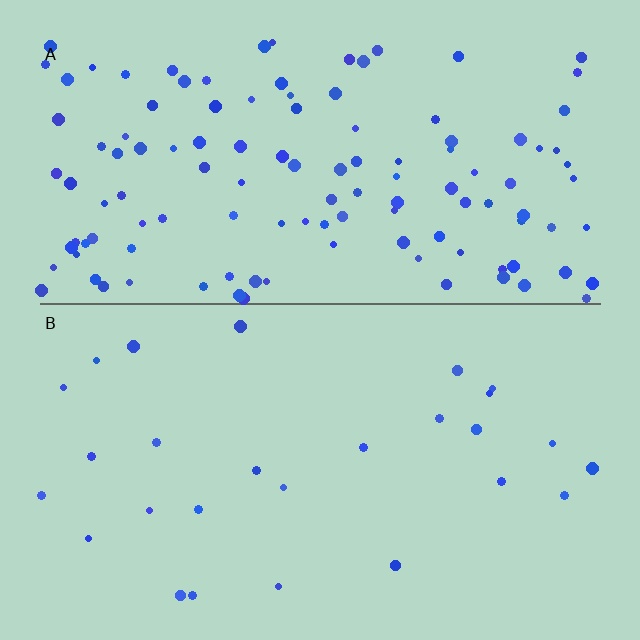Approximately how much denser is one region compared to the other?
Approximately 4.5× — region A over region B.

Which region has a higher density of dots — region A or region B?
A (the top).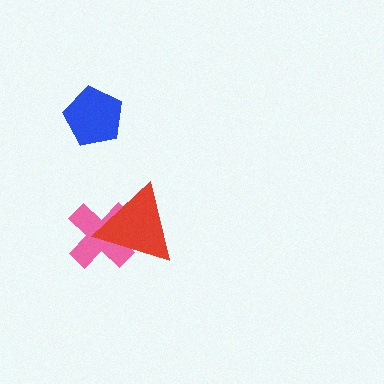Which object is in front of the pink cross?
The red triangle is in front of the pink cross.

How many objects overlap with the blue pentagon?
0 objects overlap with the blue pentagon.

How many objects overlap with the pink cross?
1 object overlaps with the pink cross.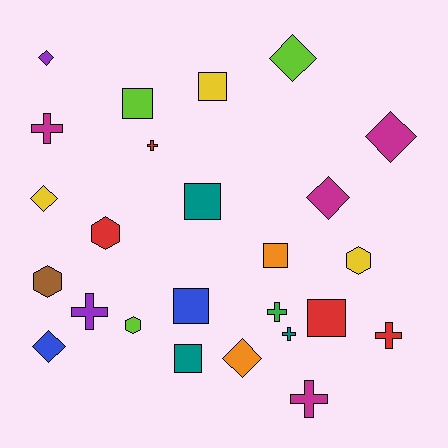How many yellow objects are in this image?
There are 3 yellow objects.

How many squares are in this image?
There are 7 squares.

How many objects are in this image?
There are 25 objects.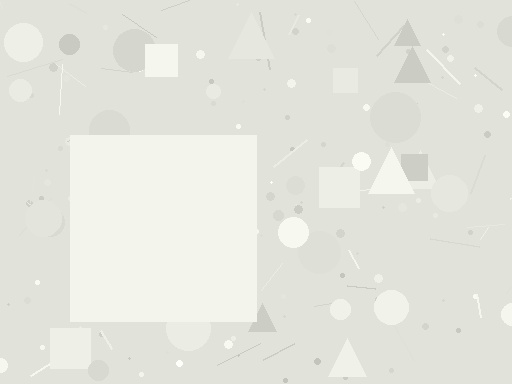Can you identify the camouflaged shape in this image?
The camouflaged shape is a square.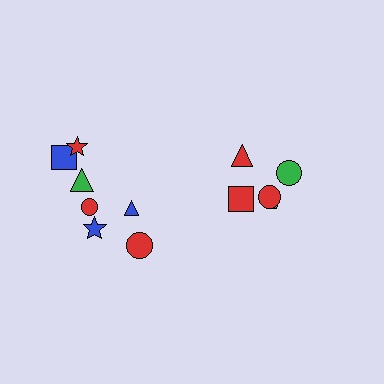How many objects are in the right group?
There are 5 objects.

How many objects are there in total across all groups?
There are 12 objects.